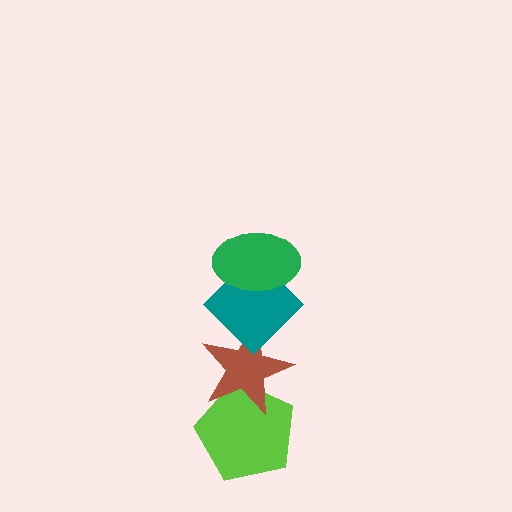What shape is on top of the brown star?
The teal diamond is on top of the brown star.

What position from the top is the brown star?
The brown star is 3rd from the top.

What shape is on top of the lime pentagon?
The brown star is on top of the lime pentagon.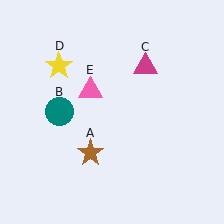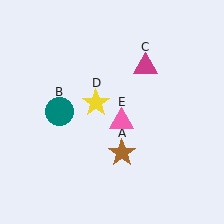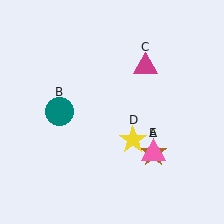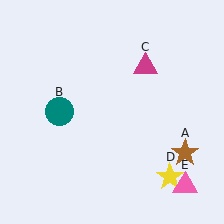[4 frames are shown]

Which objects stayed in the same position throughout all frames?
Teal circle (object B) and magenta triangle (object C) remained stationary.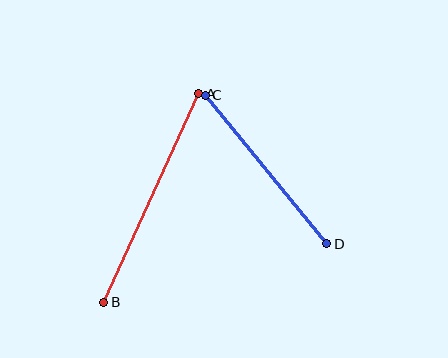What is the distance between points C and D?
The distance is approximately 192 pixels.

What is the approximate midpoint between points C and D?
The midpoint is at approximately (266, 170) pixels.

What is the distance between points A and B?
The distance is approximately 230 pixels.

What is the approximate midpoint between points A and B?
The midpoint is at approximately (151, 198) pixels.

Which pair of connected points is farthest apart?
Points A and B are farthest apart.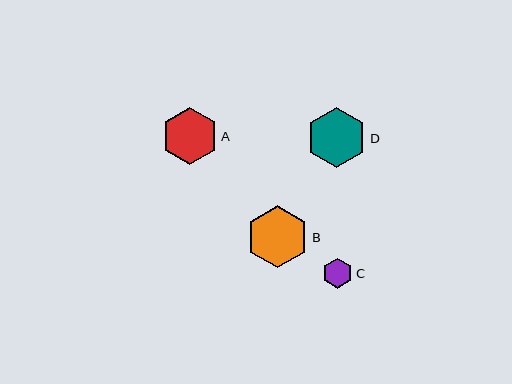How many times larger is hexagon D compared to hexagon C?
Hexagon D is approximately 2.0 times the size of hexagon C.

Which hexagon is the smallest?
Hexagon C is the smallest with a size of approximately 30 pixels.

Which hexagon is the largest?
Hexagon B is the largest with a size of approximately 62 pixels.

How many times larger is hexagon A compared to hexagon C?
Hexagon A is approximately 1.9 times the size of hexagon C.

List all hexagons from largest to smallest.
From largest to smallest: B, D, A, C.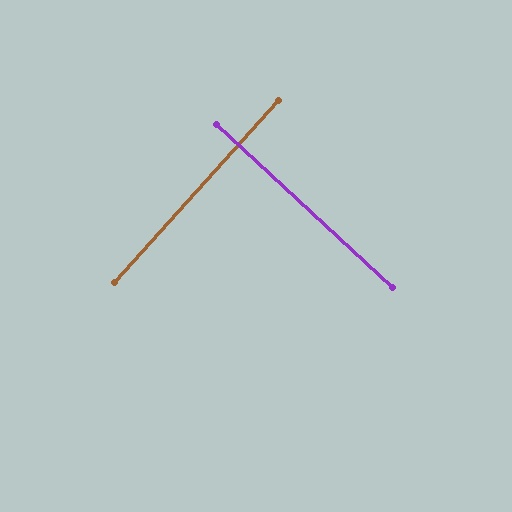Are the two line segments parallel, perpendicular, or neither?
Perpendicular — they meet at approximately 89°.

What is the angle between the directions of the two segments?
Approximately 89 degrees.